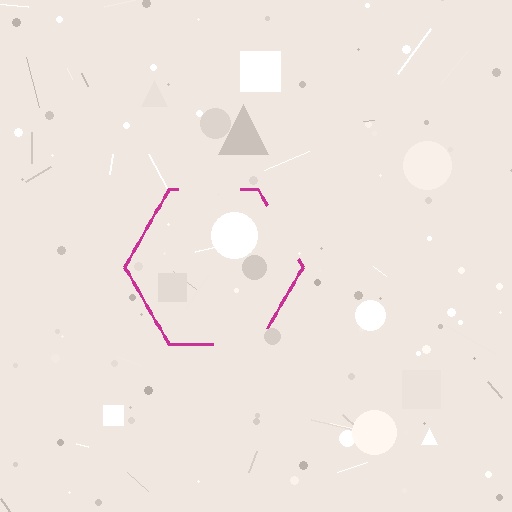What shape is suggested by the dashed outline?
The dashed outline suggests a hexagon.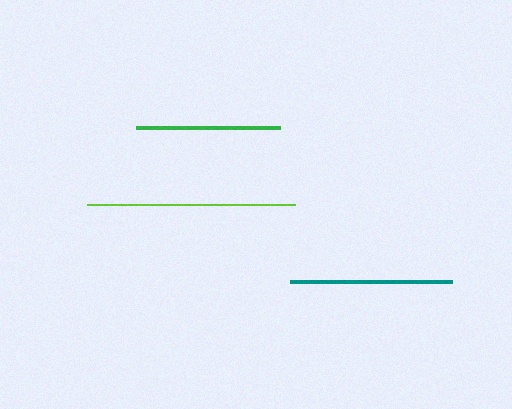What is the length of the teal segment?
The teal segment is approximately 162 pixels long.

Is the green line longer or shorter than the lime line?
The lime line is longer than the green line.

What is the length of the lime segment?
The lime segment is approximately 207 pixels long.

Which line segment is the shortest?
The green line is the shortest at approximately 144 pixels.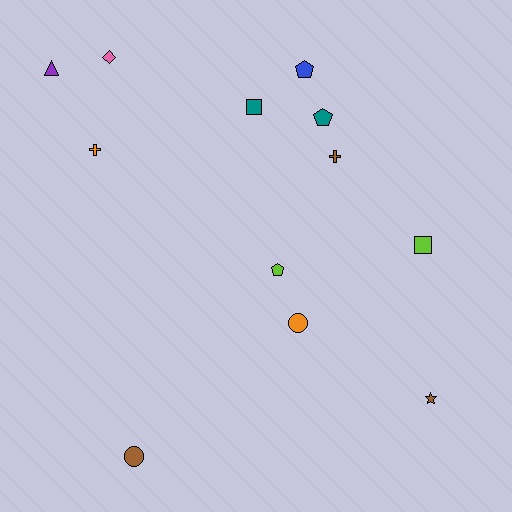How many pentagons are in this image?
There are 3 pentagons.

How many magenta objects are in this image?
There are no magenta objects.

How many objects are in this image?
There are 12 objects.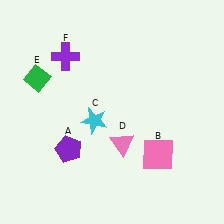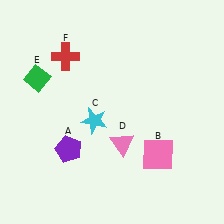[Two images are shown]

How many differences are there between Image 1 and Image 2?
There is 1 difference between the two images.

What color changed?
The cross (F) changed from purple in Image 1 to red in Image 2.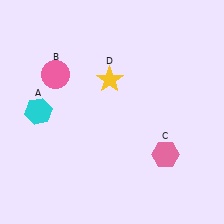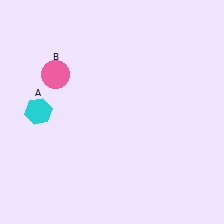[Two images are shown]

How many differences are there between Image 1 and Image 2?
There are 2 differences between the two images.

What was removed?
The yellow star (D), the pink hexagon (C) were removed in Image 2.